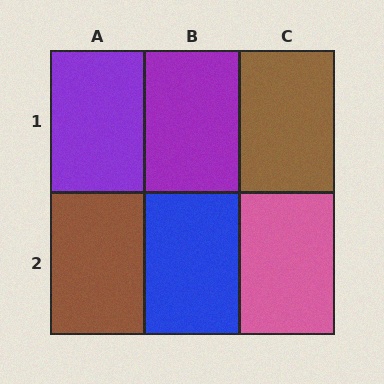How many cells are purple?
2 cells are purple.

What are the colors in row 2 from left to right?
Brown, blue, pink.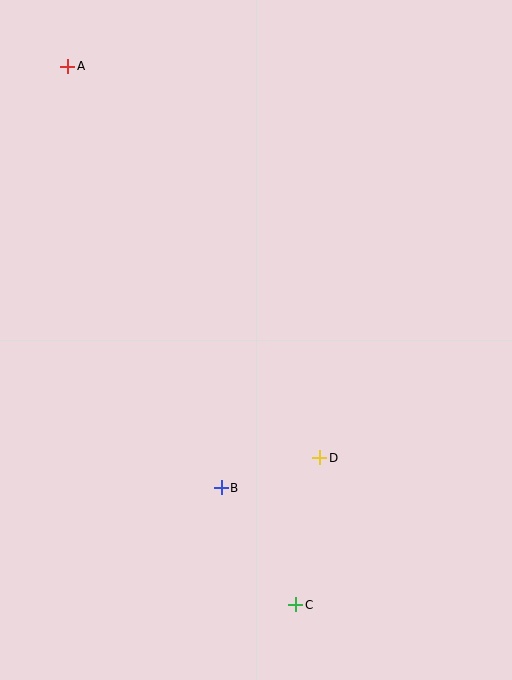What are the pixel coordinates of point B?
Point B is at (221, 488).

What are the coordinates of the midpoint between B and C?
The midpoint between B and C is at (258, 546).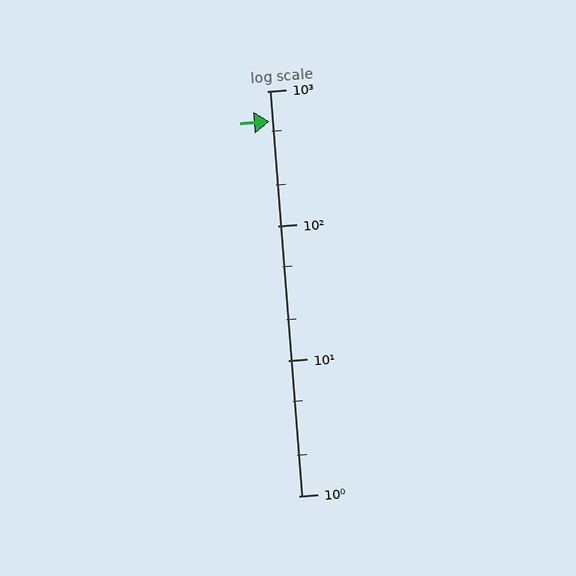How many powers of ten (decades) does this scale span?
The scale spans 3 decades, from 1 to 1000.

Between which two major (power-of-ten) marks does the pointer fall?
The pointer is between 100 and 1000.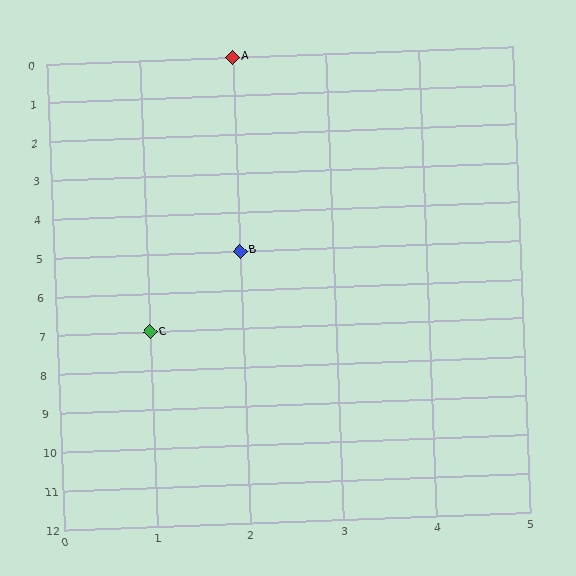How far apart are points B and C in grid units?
Points B and C are 1 column and 2 rows apart (about 2.2 grid units diagonally).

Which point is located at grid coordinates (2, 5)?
Point B is at (2, 5).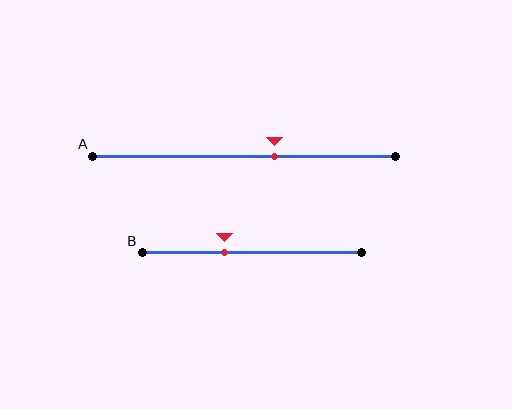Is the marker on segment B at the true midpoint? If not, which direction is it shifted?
No, the marker on segment B is shifted to the left by about 12% of the segment length.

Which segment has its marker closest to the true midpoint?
Segment A has its marker closest to the true midpoint.